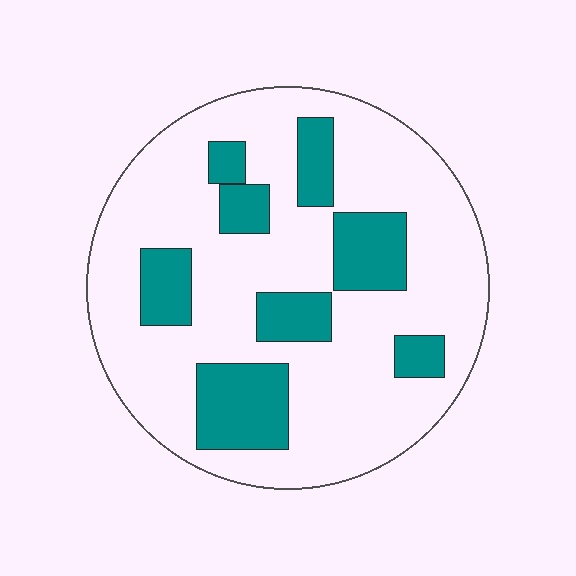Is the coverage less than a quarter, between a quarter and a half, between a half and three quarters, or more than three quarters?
Less than a quarter.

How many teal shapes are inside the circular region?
8.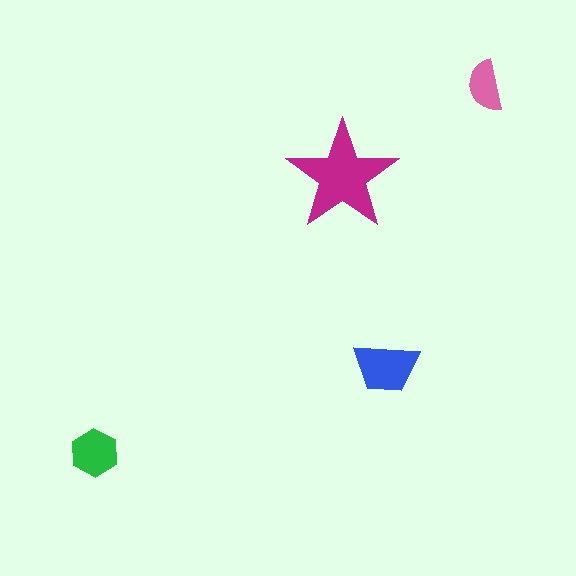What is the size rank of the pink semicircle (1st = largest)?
4th.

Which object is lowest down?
The green hexagon is bottommost.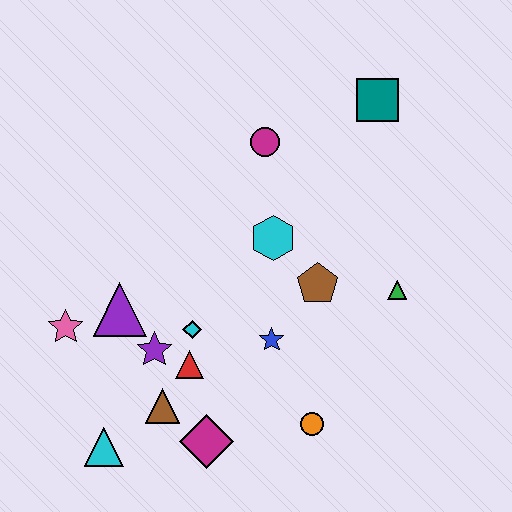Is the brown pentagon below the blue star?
No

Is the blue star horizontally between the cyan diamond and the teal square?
Yes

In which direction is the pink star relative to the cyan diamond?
The pink star is to the left of the cyan diamond.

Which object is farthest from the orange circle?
The teal square is farthest from the orange circle.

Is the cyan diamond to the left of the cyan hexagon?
Yes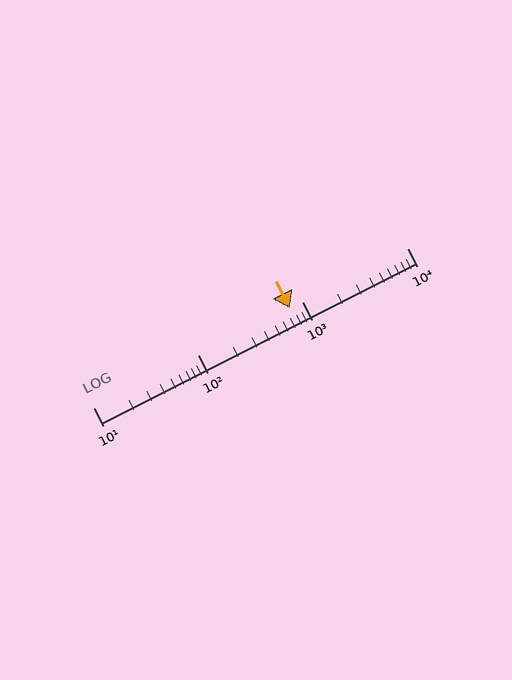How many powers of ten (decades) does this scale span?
The scale spans 3 decades, from 10 to 10000.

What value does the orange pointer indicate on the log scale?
The pointer indicates approximately 760.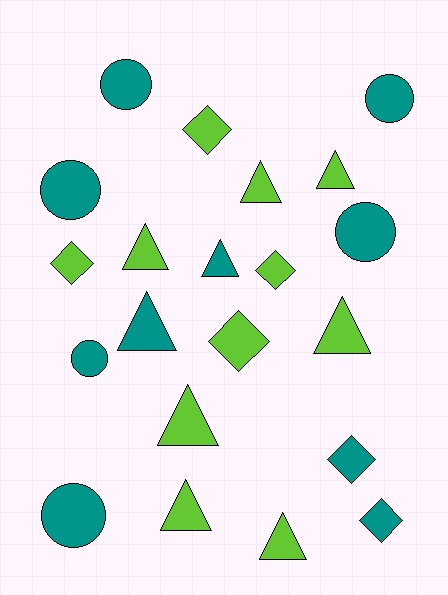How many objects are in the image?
There are 21 objects.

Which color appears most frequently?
Lime, with 11 objects.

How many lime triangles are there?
There are 7 lime triangles.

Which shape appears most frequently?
Triangle, with 9 objects.